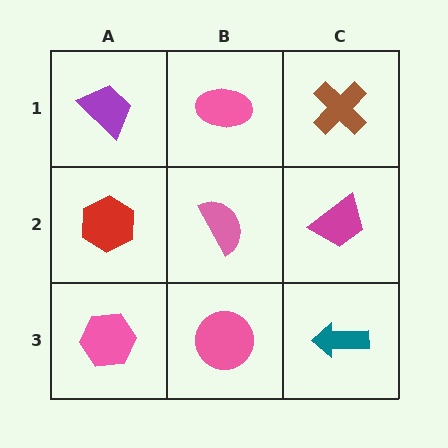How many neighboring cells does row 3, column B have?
3.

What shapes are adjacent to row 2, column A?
A purple trapezoid (row 1, column A), a pink hexagon (row 3, column A), a pink semicircle (row 2, column B).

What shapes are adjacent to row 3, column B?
A pink semicircle (row 2, column B), a pink hexagon (row 3, column A), a teal arrow (row 3, column C).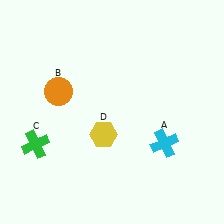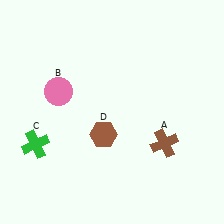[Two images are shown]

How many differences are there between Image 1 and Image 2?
There are 3 differences between the two images.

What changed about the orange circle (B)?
In Image 1, B is orange. In Image 2, it changed to pink.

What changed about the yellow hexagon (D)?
In Image 1, D is yellow. In Image 2, it changed to brown.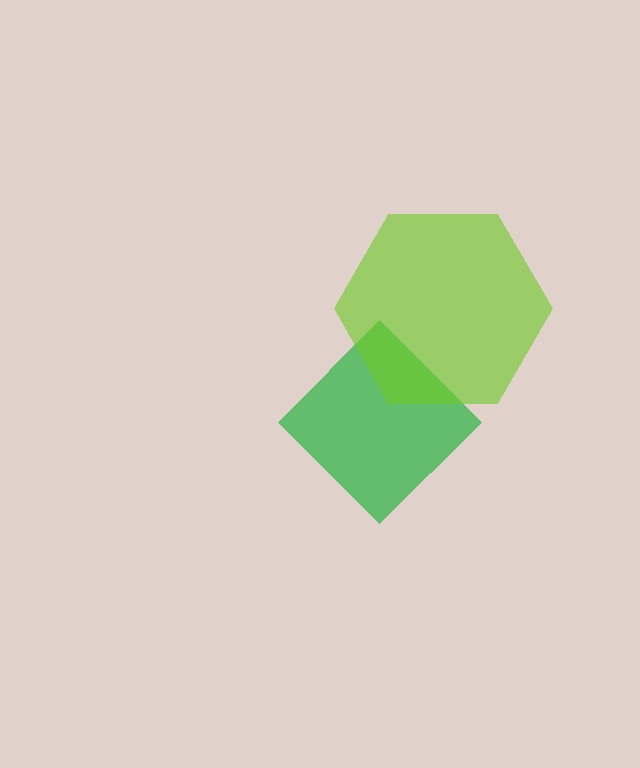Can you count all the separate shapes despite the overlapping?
Yes, there are 2 separate shapes.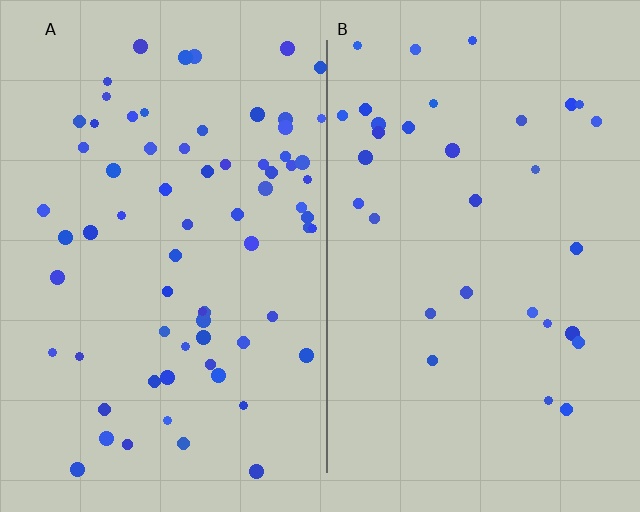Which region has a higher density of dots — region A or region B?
A (the left).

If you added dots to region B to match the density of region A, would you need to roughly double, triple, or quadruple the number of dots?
Approximately double.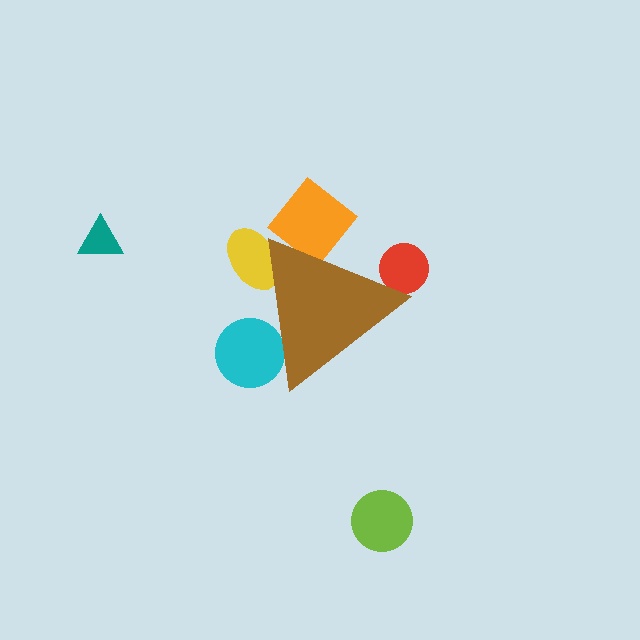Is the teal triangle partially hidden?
No, the teal triangle is fully visible.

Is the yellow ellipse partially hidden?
Yes, the yellow ellipse is partially hidden behind the brown triangle.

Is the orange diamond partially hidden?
Yes, the orange diamond is partially hidden behind the brown triangle.